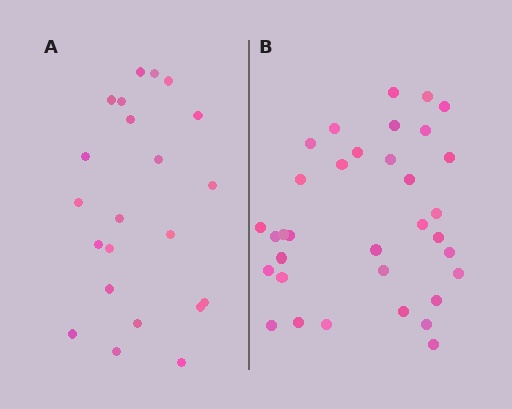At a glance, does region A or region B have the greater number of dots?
Region B (the right region) has more dots.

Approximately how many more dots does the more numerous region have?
Region B has roughly 12 or so more dots than region A.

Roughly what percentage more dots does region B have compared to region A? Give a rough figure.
About 55% more.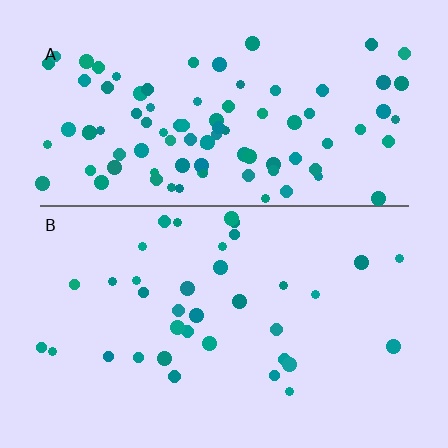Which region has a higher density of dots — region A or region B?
A (the top).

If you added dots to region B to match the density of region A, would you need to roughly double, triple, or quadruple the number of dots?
Approximately triple.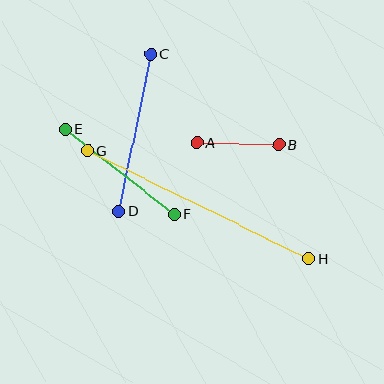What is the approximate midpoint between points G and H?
The midpoint is at approximately (198, 205) pixels.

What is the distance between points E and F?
The distance is approximately 138 pixels.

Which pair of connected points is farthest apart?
Points G and H are farthest apart.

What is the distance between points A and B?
The distance is approximately 82 pixels.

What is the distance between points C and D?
The distance is approximately 161 pixels.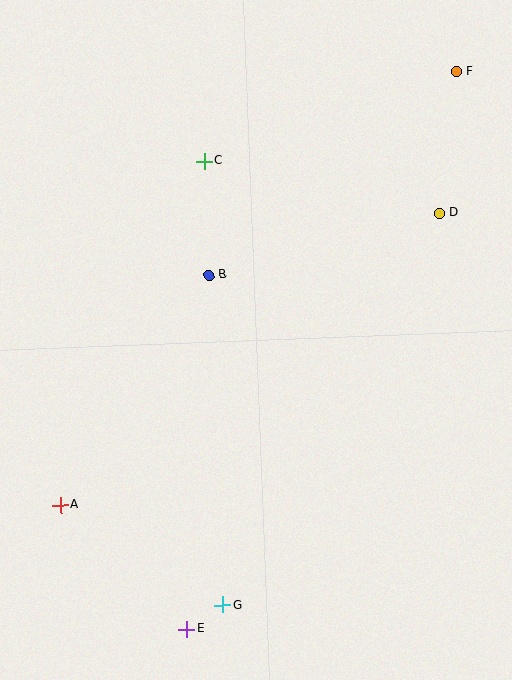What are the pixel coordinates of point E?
Point E is at (187, 629).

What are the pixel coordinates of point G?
Point G is at (223, 605).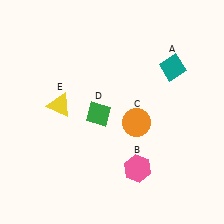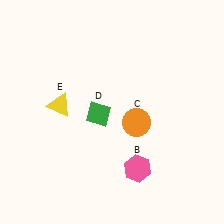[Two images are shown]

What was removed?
The teal diamond (A) was removed in Image 2.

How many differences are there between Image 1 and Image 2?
There is 1 difference between the two images.